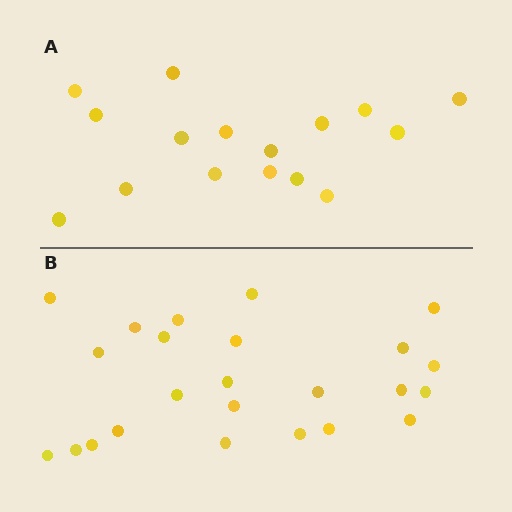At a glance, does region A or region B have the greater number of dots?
Region B (the bottom region) has more dots.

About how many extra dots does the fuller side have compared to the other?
Region B has roughly 8 or so more dots than region A.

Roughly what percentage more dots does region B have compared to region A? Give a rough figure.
About 50% more.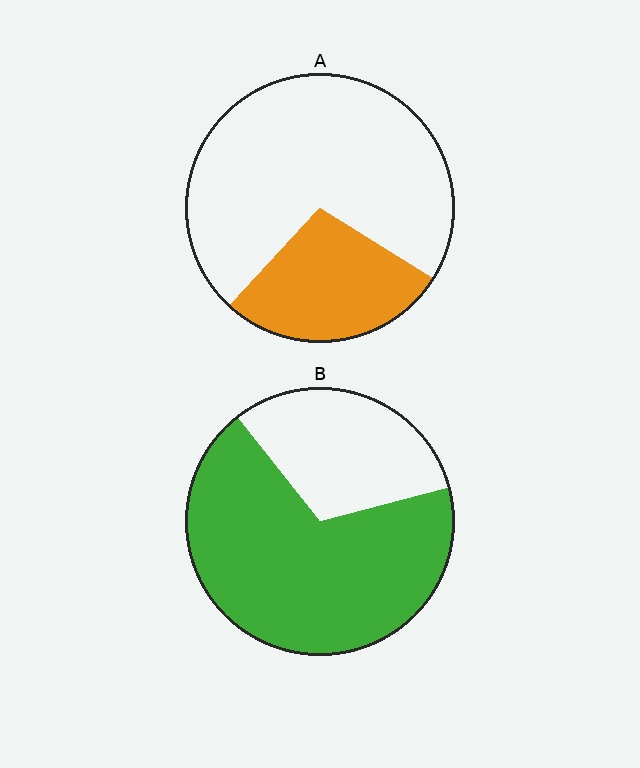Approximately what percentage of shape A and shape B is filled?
A is approximately 30% and B is approximately 70%.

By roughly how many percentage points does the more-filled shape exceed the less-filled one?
By roughly 40 percentage points (B over A).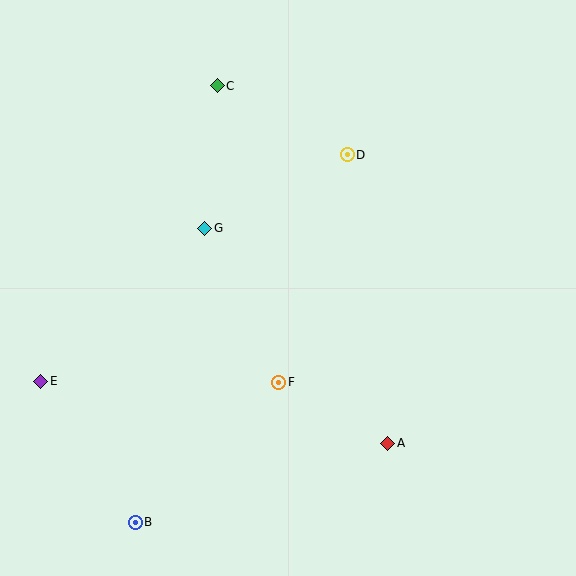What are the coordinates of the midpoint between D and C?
The midpoint between D and C is at (282, 120).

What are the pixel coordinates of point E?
Point E is at (41, 381).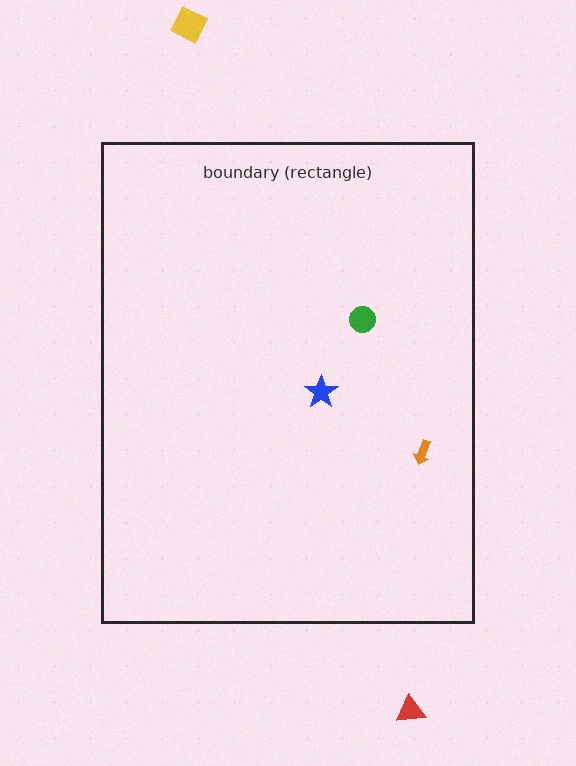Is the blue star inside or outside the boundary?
Inside.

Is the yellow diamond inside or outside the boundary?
Outside.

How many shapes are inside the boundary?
3 inside, 2 outside.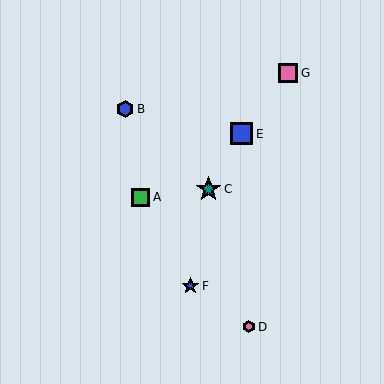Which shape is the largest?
The teal star (labeled C) is the largest.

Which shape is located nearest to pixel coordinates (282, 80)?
The pink square (labeled G) at (288, 73) is nearest to that location.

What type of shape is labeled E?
Shape E is a blue square.